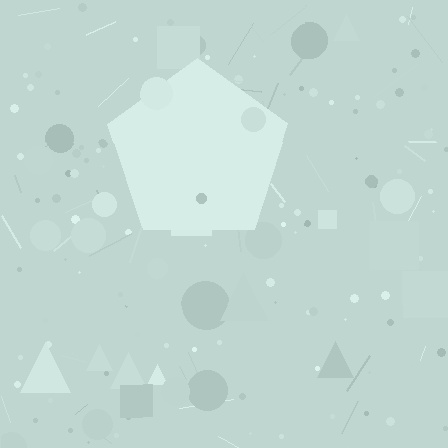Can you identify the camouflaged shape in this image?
The camouflaged shape is a pentagon.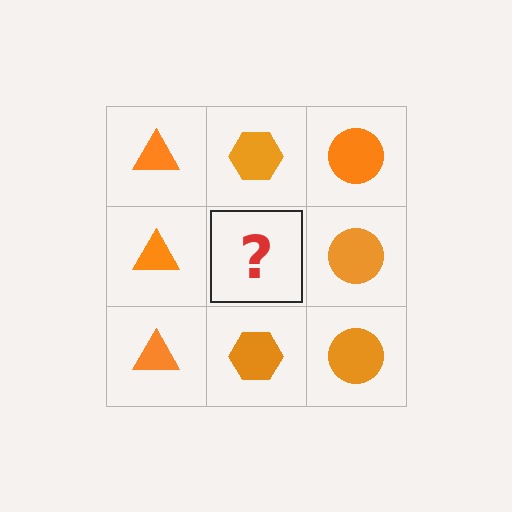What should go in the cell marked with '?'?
The missing cell should contain an orange hexagon.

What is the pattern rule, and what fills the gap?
The rule is that each column has a consistent shape. The gap should be filled with an orange hexagon.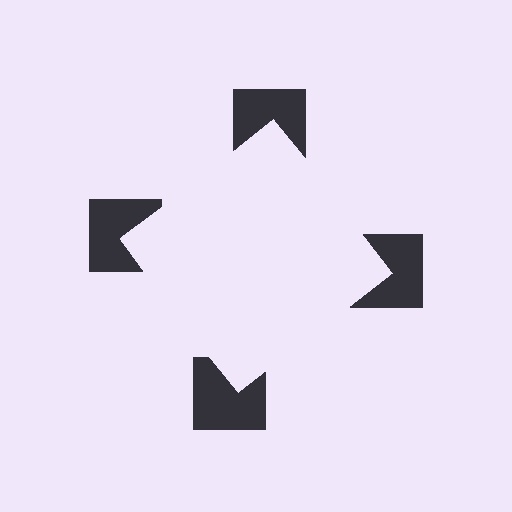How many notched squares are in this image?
There are 4 — one at each vertex of the illusory square.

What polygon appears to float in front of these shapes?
An illusory square — its edges are inferred from the aligned wedge cuts in the notched squares, not physically drawn.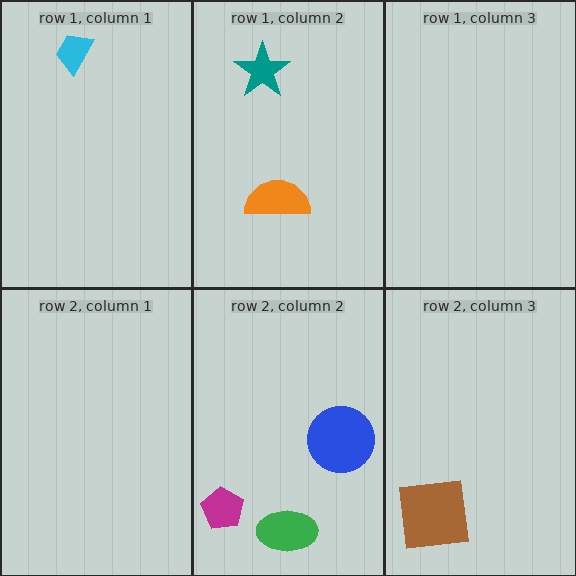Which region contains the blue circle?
The row 2, column 2 region.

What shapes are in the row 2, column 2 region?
The green ellipse, the magenta pentagon, the blue circle.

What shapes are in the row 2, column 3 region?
The brown square.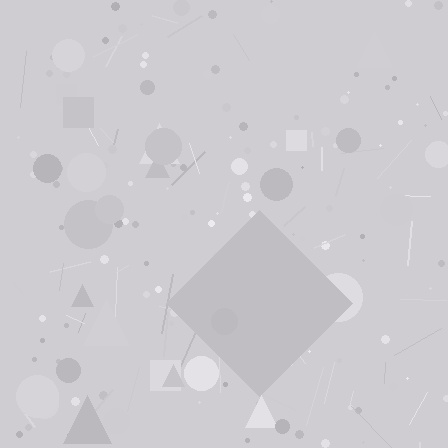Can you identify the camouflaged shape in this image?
The camouflaged shape is a diamond.